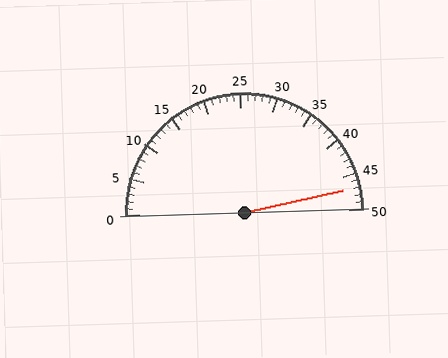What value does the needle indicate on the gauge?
The needle indicates approximately 47.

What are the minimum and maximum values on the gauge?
The gauge ranges from 0 to 50.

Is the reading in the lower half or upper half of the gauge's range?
The reading is in the upper half of the range (0 to 50).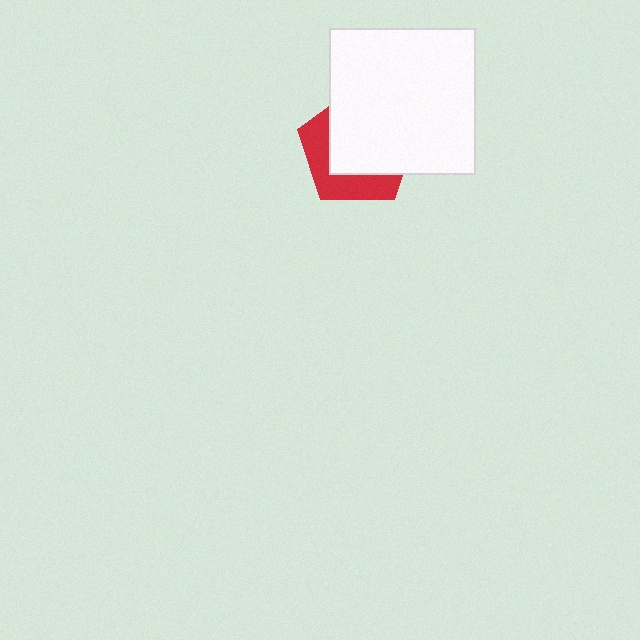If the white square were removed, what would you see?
You would see the complete red pentagon.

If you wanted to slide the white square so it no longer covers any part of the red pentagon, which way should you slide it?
Slide it toward the upper-right — that is the most direct way to separate the two shapes.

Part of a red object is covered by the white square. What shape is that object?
It is a pentagon.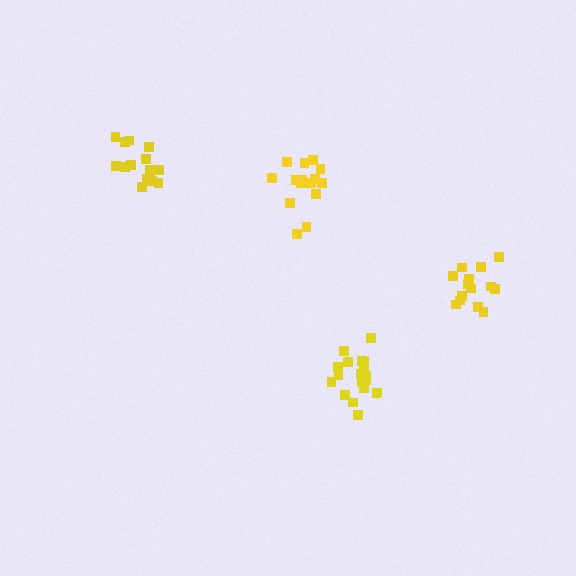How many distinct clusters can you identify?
There are 4 distinct clusters.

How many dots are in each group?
Group 1: 19 dots, Group 2: 14 dots, Group 3: 15 dots, Group 4: 15 dots (63 total).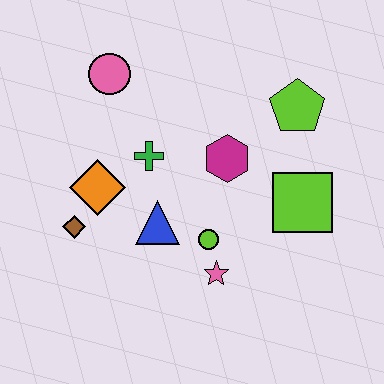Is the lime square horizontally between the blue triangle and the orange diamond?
No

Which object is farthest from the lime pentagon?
The brown diamond is farthest from the lime pentagon.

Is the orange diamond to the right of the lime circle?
No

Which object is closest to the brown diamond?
The orange diamond is closest to the brown diamond.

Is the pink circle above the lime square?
Yes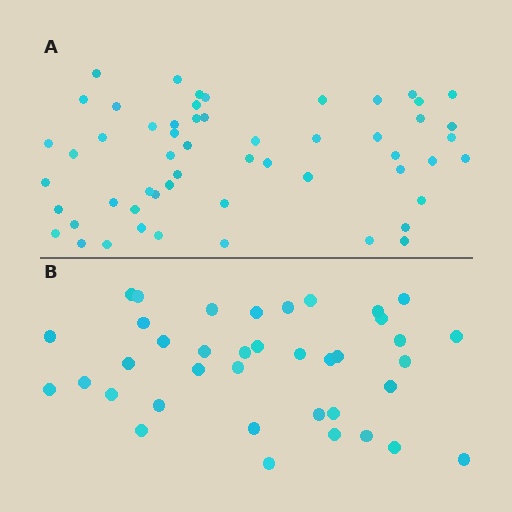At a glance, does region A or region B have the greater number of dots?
Region A (the top region) has more dots.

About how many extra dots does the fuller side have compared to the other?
Region A has approximately 15 more dots than region B.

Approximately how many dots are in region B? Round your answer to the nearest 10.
About 40 dots. (The exact count is 38, which rounds to 40.)